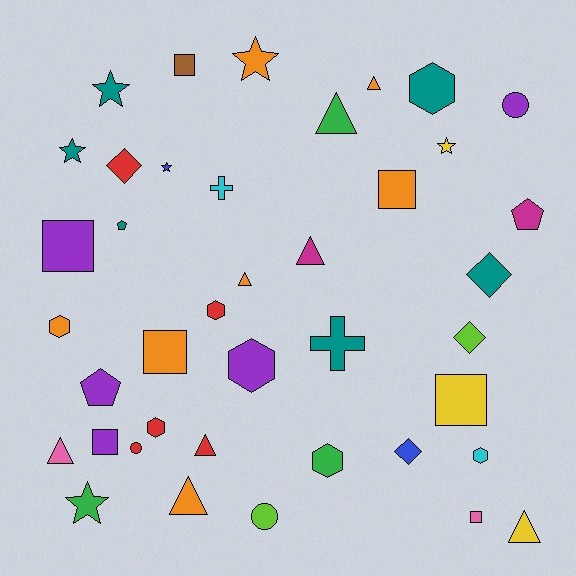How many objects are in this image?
There are 40 objects.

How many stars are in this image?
There are 6 stars.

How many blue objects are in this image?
There are 2 blue objects.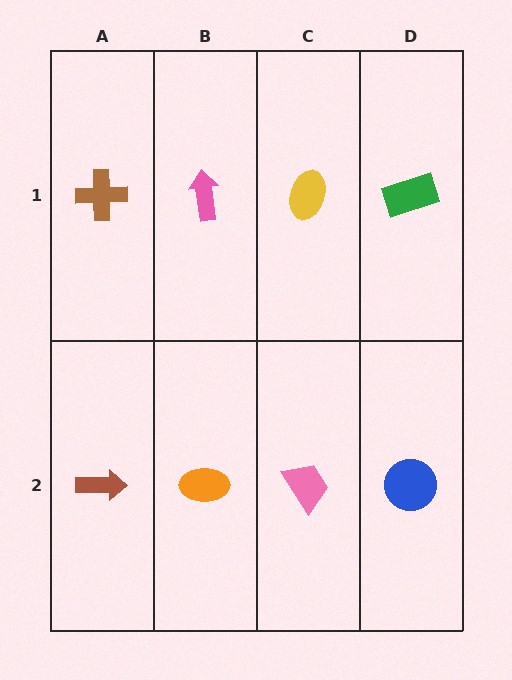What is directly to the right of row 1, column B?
A yellow ellipse.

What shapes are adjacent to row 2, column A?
A brown cross (row 1, column A), an orange ellipse (row 2, column B).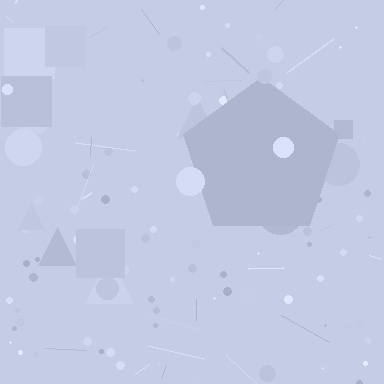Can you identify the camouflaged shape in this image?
The camouflaged shape is a pentagon.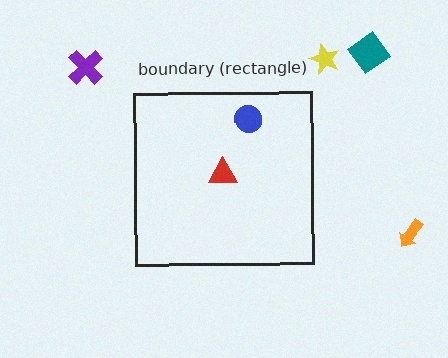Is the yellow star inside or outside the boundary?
Outside.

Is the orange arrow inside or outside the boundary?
Outside.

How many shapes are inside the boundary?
2 inside, 4 outside.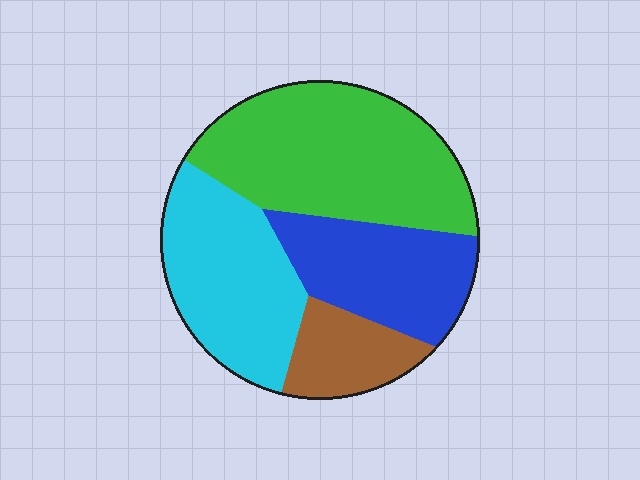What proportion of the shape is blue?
Blue covers 22% of the shape.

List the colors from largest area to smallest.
From largest to smallest: green, cyan, blue, brown.